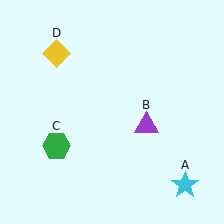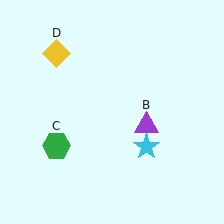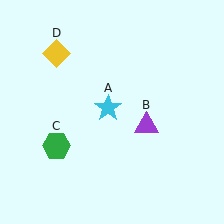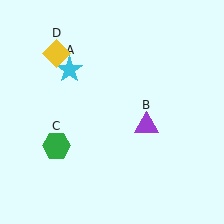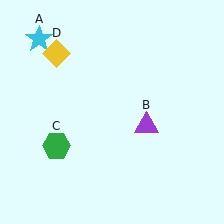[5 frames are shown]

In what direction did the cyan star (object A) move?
The cyan star (object A) moved up and to the left.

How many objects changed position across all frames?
1 object changed position: cyan star (object A).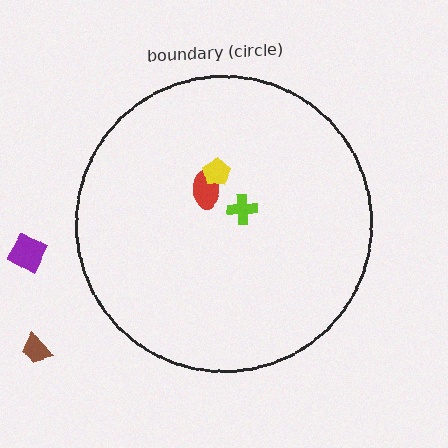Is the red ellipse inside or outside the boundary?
Inside.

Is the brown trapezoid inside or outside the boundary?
Outside.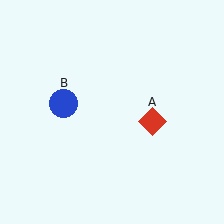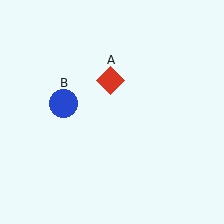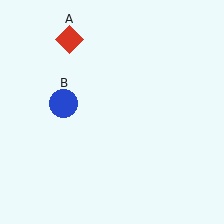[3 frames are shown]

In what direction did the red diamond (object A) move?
The red diamond (object A) moved up and to the left.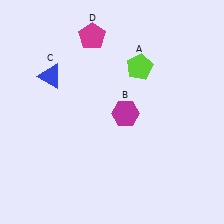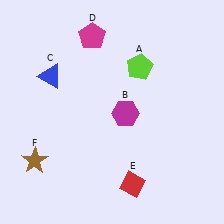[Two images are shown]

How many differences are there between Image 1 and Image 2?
There are 2 differences between the two images.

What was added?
A red diamond (E), a brown star (F) were added in Image 2.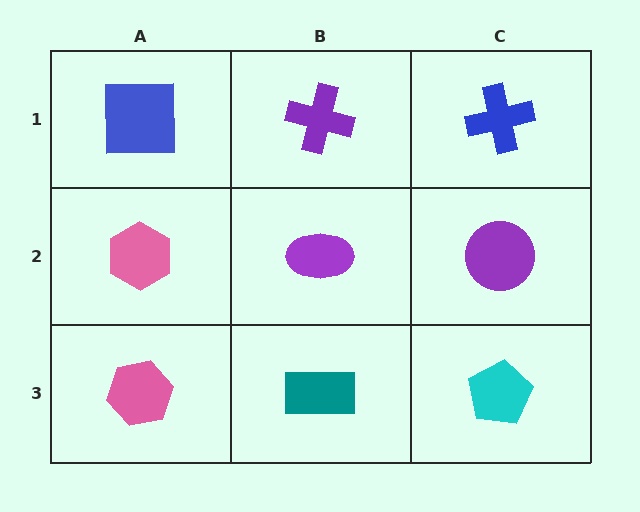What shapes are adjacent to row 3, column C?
A purple circle (row 2, column C), a teal rectangle (row 3, column B).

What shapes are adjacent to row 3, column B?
A purple ellipse (row 2, column B), a pink hexagon (row 3, column A), a cyan pentagon (row 3, column C).